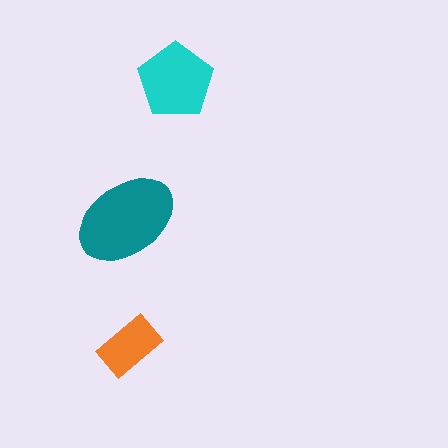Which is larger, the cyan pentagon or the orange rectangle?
The cyan pentagon.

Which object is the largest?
The teal ellipse.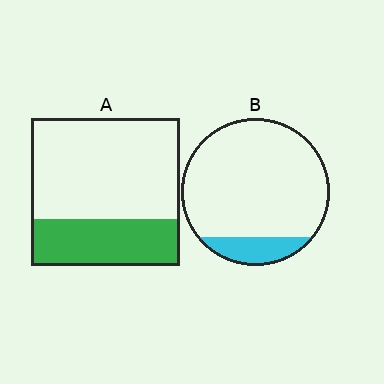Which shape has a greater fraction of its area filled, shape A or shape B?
Shape A.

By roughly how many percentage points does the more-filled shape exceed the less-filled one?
By roughly 20 percentage points (A over B).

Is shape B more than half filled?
No.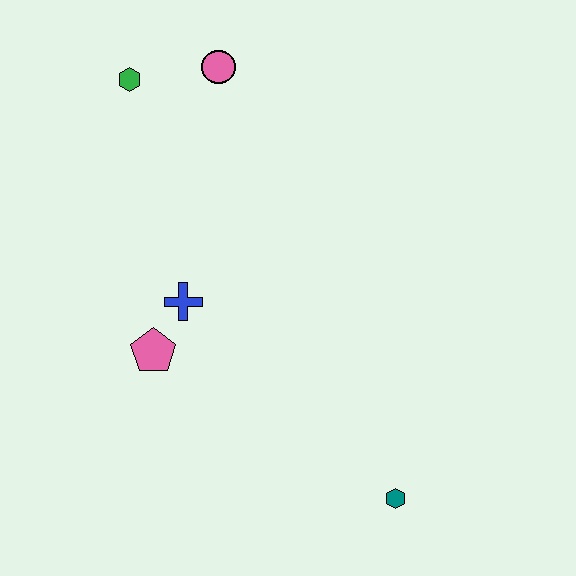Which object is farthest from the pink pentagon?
The pink circle is farthest from the pink pentagon.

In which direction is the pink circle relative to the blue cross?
The pink circle is above the blue cross.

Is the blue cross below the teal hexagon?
No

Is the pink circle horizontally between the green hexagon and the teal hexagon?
Yes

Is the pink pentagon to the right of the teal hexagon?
No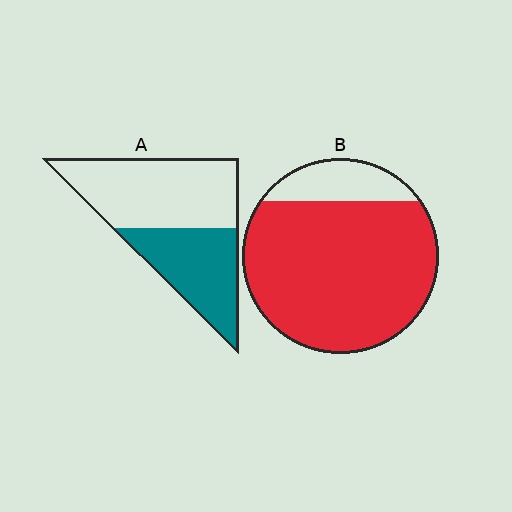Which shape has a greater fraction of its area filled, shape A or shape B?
Shape B.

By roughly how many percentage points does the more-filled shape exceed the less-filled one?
By roughly 40 percentage points (B over A).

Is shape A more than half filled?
No.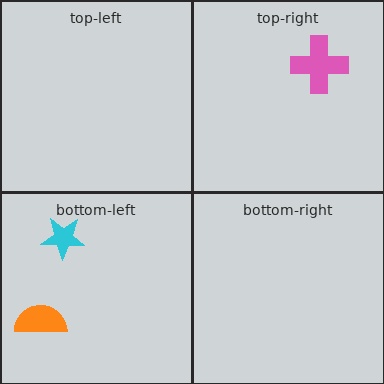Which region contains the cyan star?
The bottom-left region.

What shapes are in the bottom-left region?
The cyan star, the orange semicircle.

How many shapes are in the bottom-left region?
2.